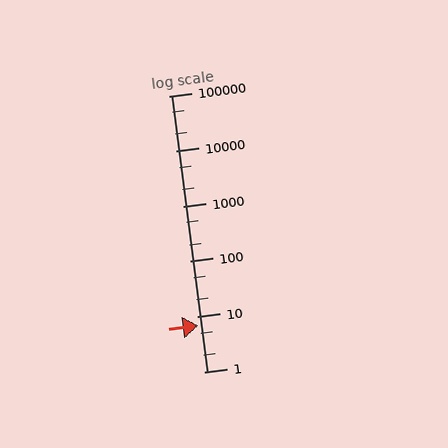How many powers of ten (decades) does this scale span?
The scale spans 5 decades, from 1 to 100000.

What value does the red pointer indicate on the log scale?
The pointer indicates approximately 7.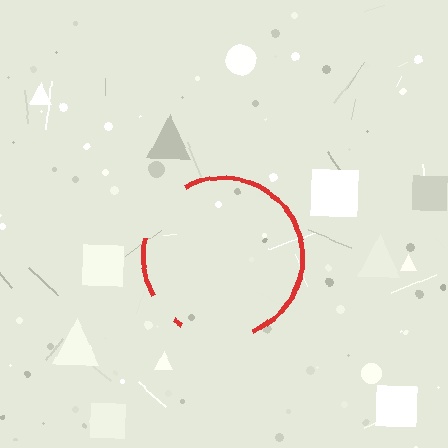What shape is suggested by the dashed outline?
The dashed outline suggests a circle.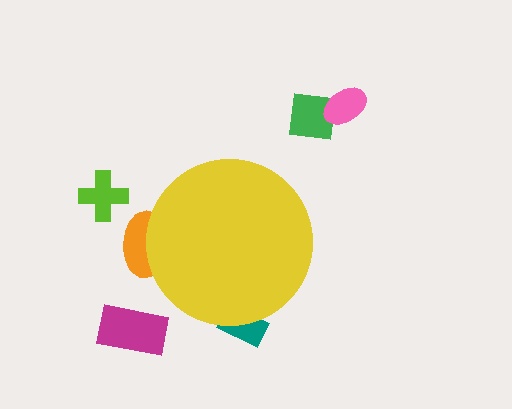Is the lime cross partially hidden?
No, the lime cross is fully visible.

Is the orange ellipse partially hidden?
Yes, the orange ellipse is partially hidden behind the yellow circle.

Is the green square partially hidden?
No, the green square is fully visible.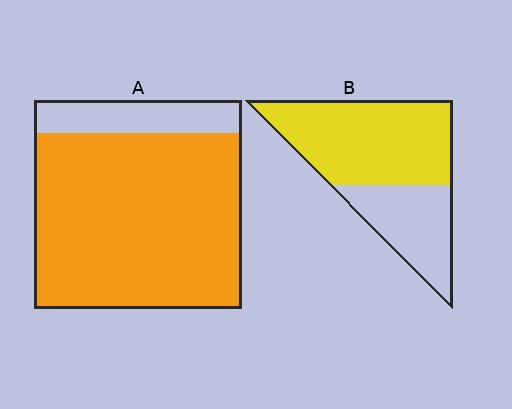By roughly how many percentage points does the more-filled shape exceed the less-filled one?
By roughly 20 percentage points (A over B).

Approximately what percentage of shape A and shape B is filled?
A is approximately 85% and B is approximately 65%.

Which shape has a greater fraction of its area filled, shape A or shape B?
Shape A.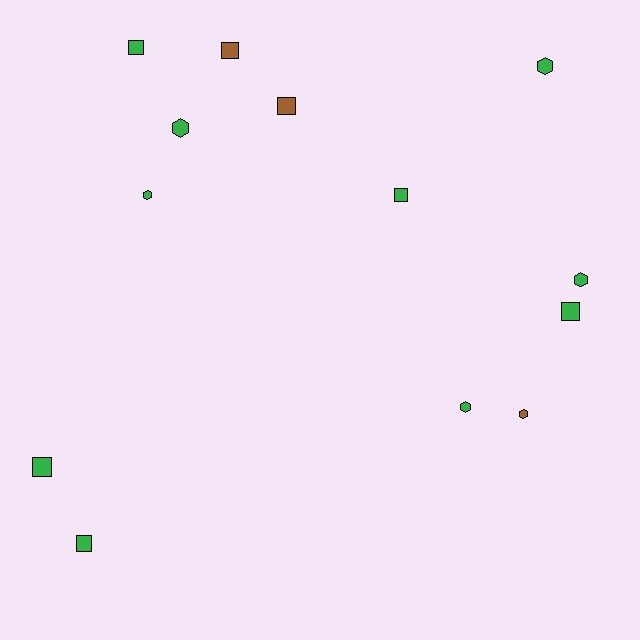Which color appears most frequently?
Green, with 10 objects.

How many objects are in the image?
There are 13 objects.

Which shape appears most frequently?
Square, with 7 objects.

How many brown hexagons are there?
There is 1 brown hexagon.